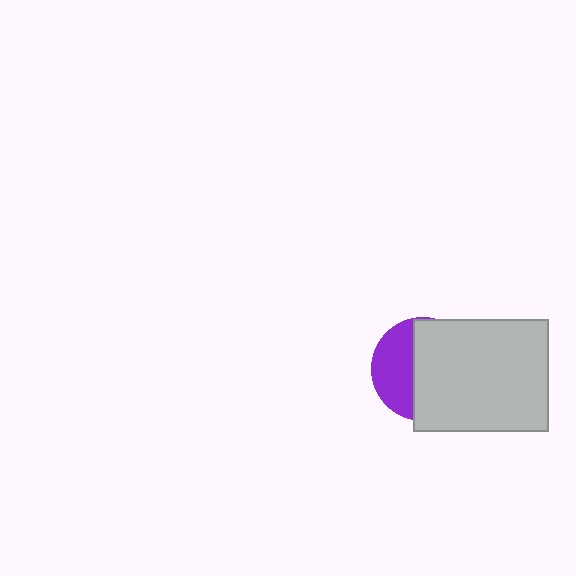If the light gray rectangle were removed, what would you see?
You would see the complete purple circle.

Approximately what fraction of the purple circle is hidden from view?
Roughly 61% of the purple circle is hidden behind the light gray rectangle.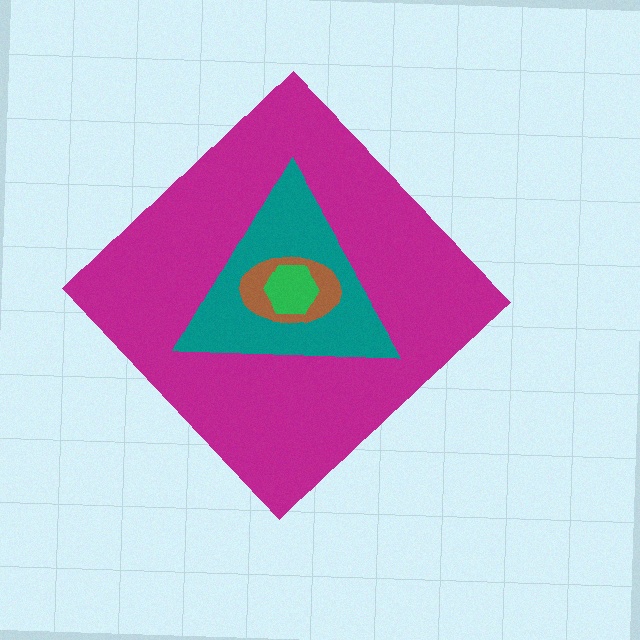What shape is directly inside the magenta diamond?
The teal triangle.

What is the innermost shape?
The green hexagon.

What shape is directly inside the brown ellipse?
The green hexagon.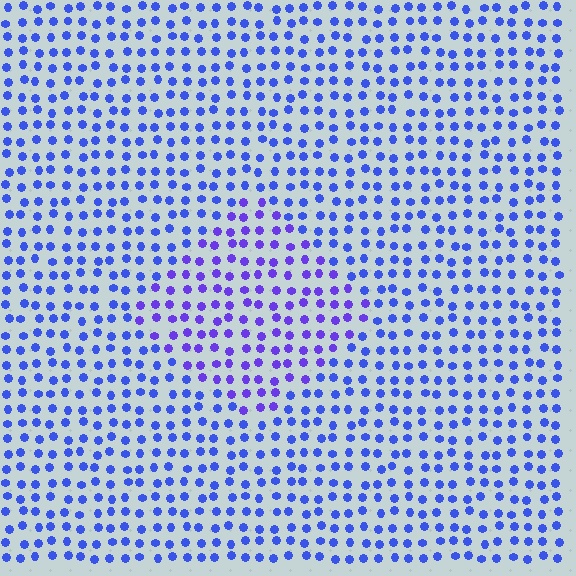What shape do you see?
I see a diamond.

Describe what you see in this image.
The image is filled with small blue elements in a uniform arrangement. A diamond-shaped region is visible where the elements are tinted to a slightly different hue, forming a subtle color boundary.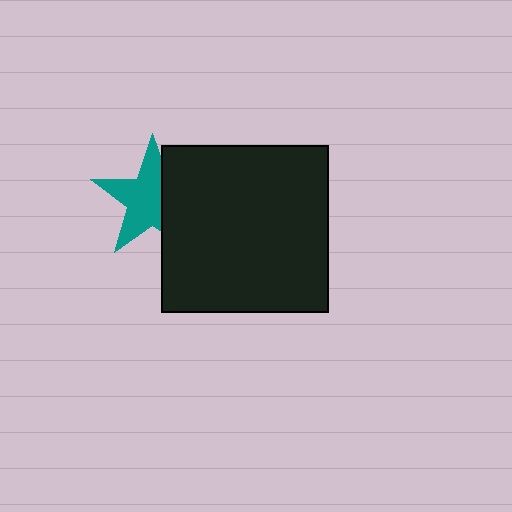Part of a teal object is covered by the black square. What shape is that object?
It is a star.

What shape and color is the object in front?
The object in front is a black square.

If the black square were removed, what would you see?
You would see the complete teal star.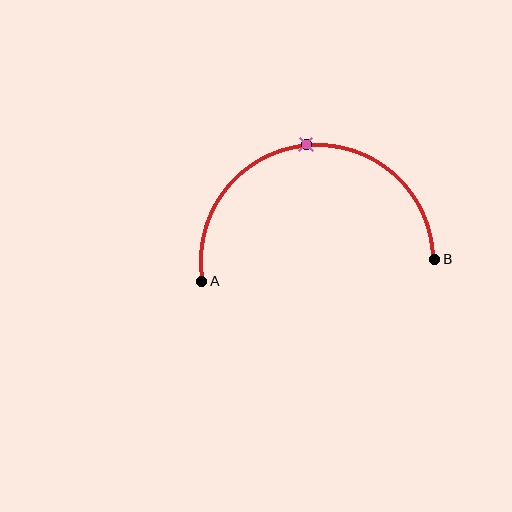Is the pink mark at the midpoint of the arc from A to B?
Yes. The pink mark lies on the arc at equal arc-length from both A and B — it is the arc midpoint.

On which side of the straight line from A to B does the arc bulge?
The arc bulges above the straight line connecting A and B.